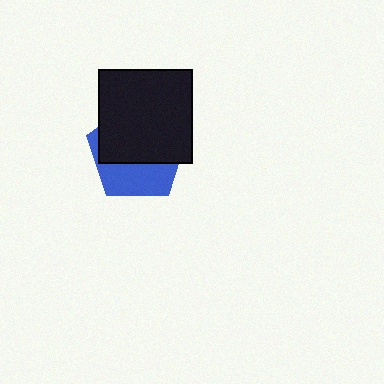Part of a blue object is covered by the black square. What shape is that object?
It is a pentagon.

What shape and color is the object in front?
The object in front is a black square.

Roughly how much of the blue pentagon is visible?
A small part of it is visible (roughly 38%).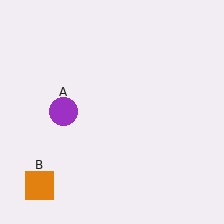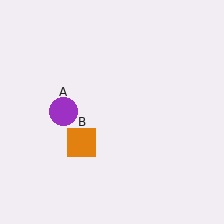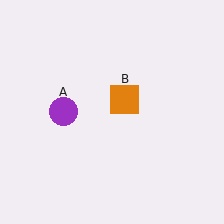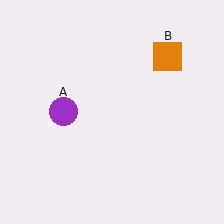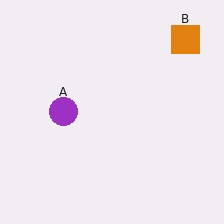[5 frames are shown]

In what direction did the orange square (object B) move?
The orange square (object B) moved up and to the right.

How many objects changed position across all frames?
1 object changed position: orange square (object B).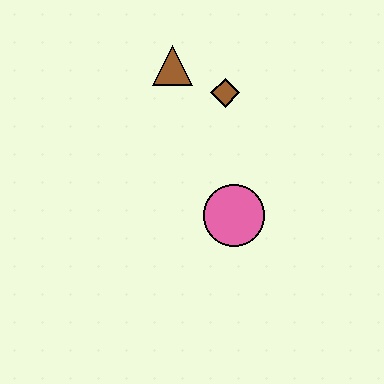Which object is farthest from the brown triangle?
The pink circle is farthest from the brown triangle.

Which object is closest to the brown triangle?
The brown diamond is closest to the brown triangle.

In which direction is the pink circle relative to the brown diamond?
The pink circle is below the brown diamond.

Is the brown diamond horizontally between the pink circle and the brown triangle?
Yes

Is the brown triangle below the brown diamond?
No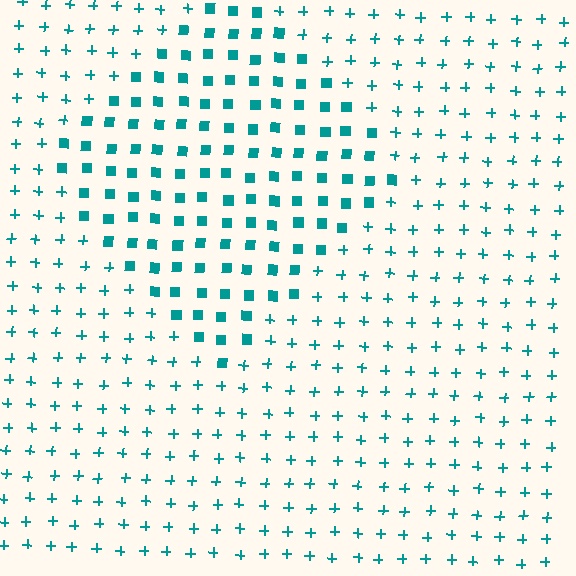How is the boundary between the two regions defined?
The boundary is defined by a change in element shape: squares inside vs. plus signs outside. All elements share the same color and spacing.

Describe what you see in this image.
The image is filled with small teal elements arranged in a uniform grid. A diamond-shaped region contains squares, while the surrounding area contains plus signs. The boundary is defined purely by the change in element shape.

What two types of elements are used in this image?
The image uses squares inside the diamond region and plus signs outside it.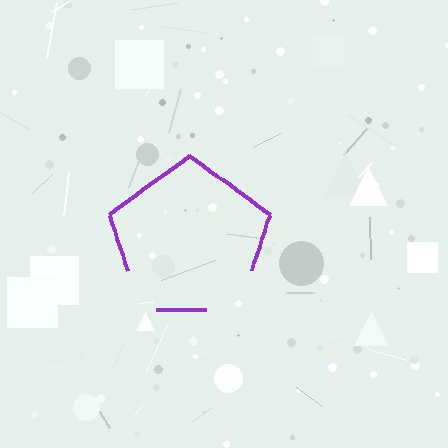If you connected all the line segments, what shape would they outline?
They would outline a pentagon.